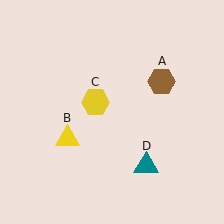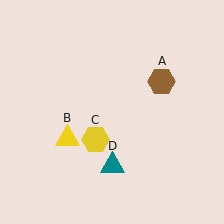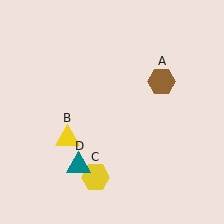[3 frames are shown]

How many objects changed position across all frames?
2 objects changed position: yellow hexagon (object C), teal triangle (object D).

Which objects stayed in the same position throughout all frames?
Brown hexagon (object A) and yellow triangle (object B) remained stationary.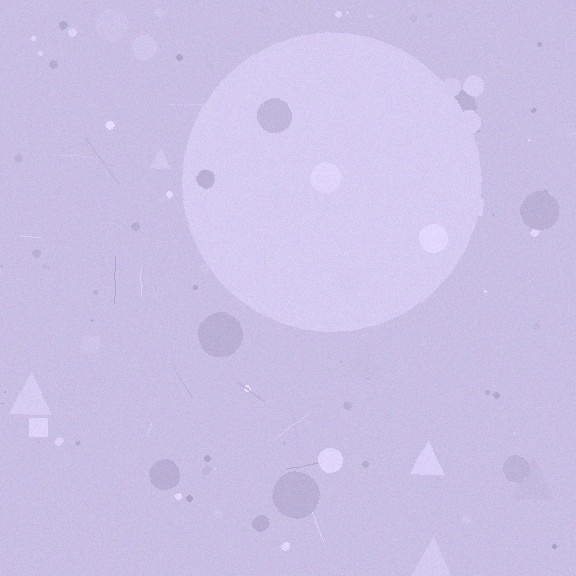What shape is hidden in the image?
A circle is hidden in the image.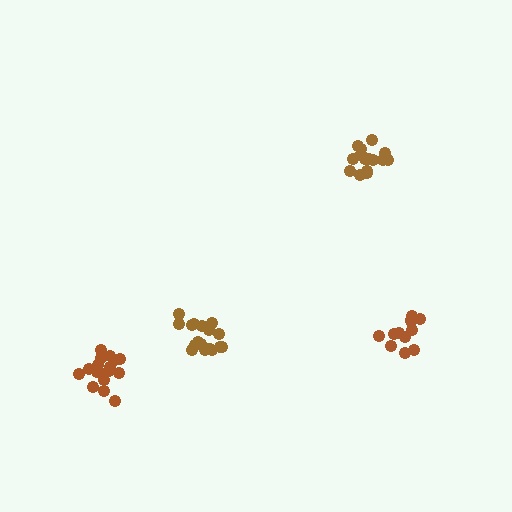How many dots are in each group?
Group 1: 16 dots, Group 2: 17 dots, Group 3: 17 dots, Group 4: 11 dots (61 total).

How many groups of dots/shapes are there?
There are 4 groups.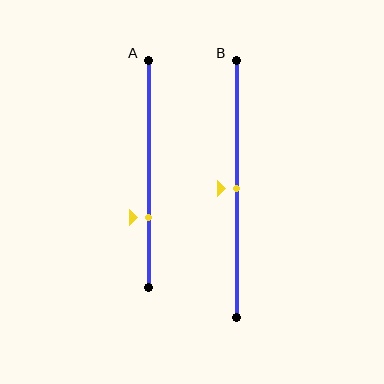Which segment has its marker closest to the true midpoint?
Segment B has its marker closest to the true midpoint.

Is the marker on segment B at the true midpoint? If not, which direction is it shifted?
Yes, the marker on segment B is at the true midpoint.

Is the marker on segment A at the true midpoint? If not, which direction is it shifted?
No, the marker on segment A is shifted downward by about 19% of the segment length.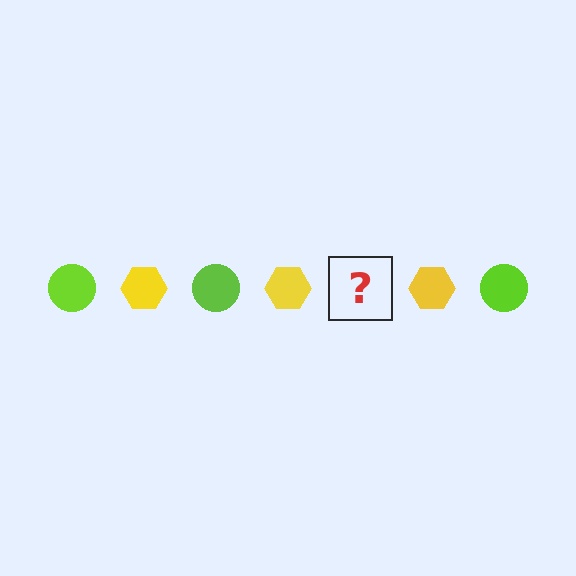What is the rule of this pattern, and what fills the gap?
The rule is that the pattern alternates between lime circle and yellow hexagon. The gap should be filled with a lime circle.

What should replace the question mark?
The question mark should be replaced with a lime circle.